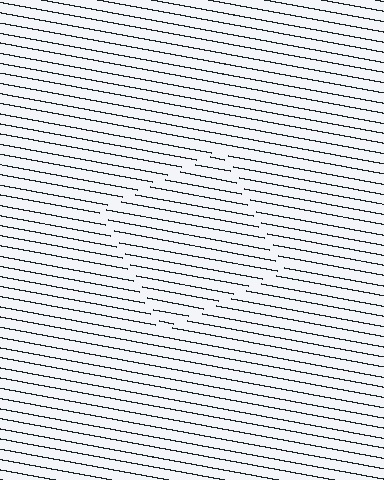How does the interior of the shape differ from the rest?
The interior of the shape contains the same grating, shifted by half a period — the contour is defined by the phase discontinuity where line-ends from the inner and outer gratings abut.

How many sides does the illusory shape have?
4 sides — the line-ends trace a square.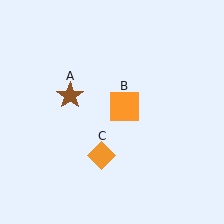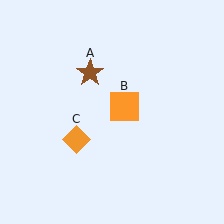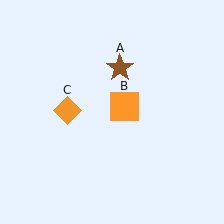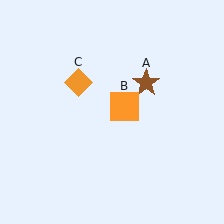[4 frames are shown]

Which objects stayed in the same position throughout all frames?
Orange square (object B) remained stationary.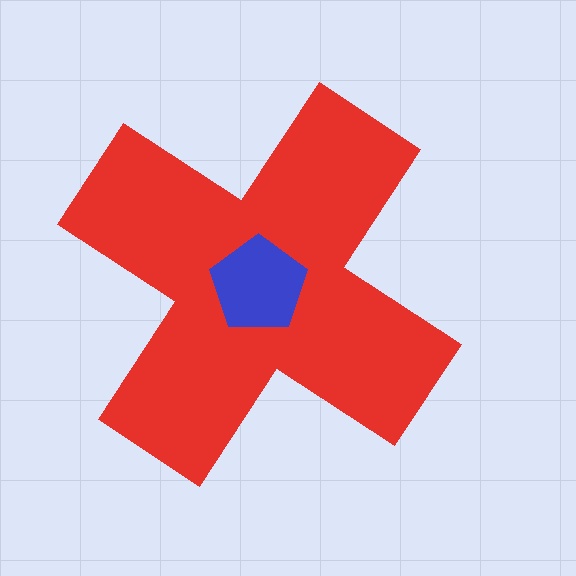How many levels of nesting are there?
2.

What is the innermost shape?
The blue pentagon.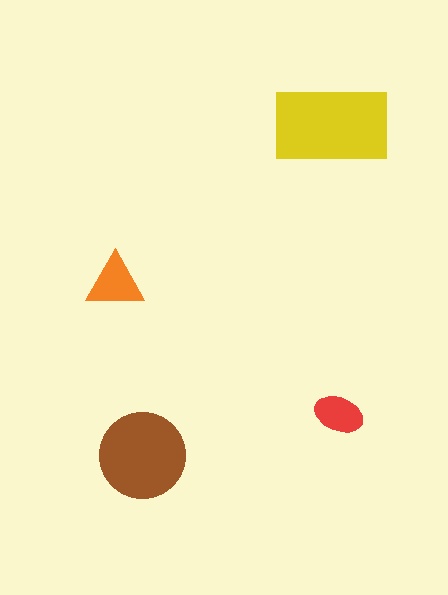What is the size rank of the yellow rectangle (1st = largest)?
1st.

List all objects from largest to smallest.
The yellow rectangle, the brown circle, the orange triangle, the red ellipse.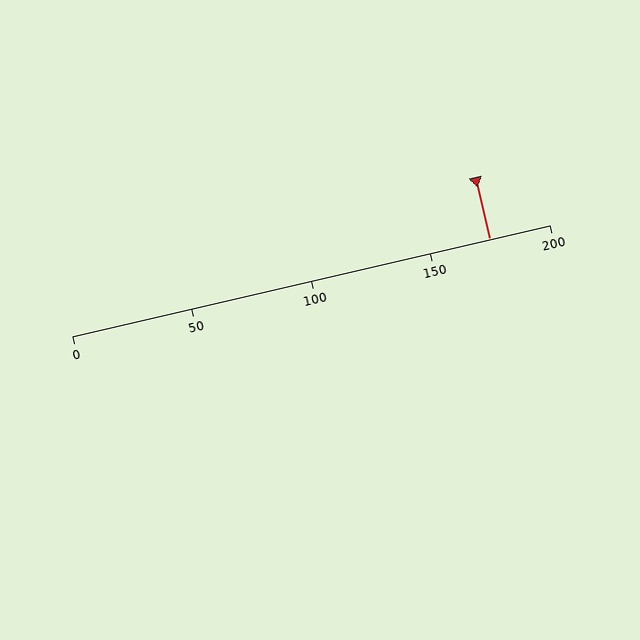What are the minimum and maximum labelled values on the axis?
The axis runs from 0 to 200.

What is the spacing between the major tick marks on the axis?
The major ticks are spaced 50 apart.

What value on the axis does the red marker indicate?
The marker indicates approximately 175.